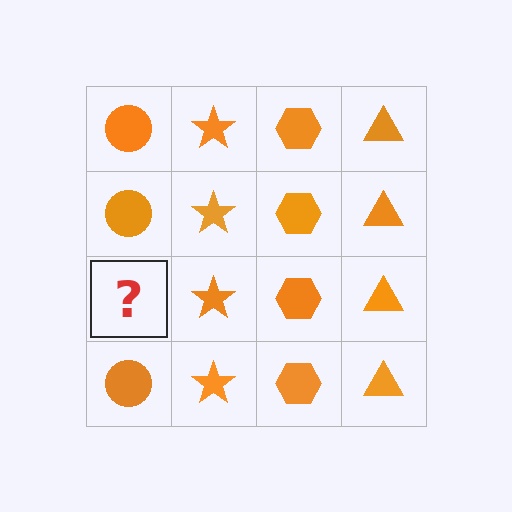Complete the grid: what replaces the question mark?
The question mark should be replaced with an orange circle.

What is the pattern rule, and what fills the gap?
The rule is that each column has a consistent shape. The gap should be filled with an orange circle.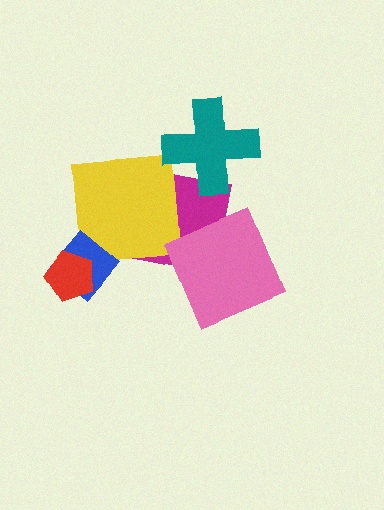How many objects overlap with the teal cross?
1 object overlaps with the teal cross.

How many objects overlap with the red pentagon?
1 object overlaps with the red pentagon.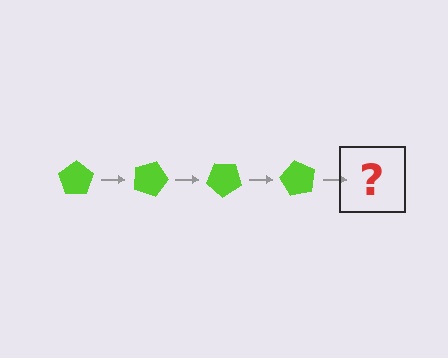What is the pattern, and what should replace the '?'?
The pattern is that the pentagon rotates 20 degrees each step. The '?' should be a lime pentagon rotated 80 degrees.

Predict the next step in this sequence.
The next step is a lime pentagon rotated 80 degrees.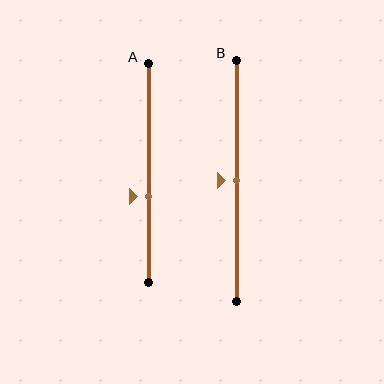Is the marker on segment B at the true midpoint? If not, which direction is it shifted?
Yes, the marker on segment B is at the true midpoint.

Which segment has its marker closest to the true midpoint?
Segment B has its marker closest to the true midpoint.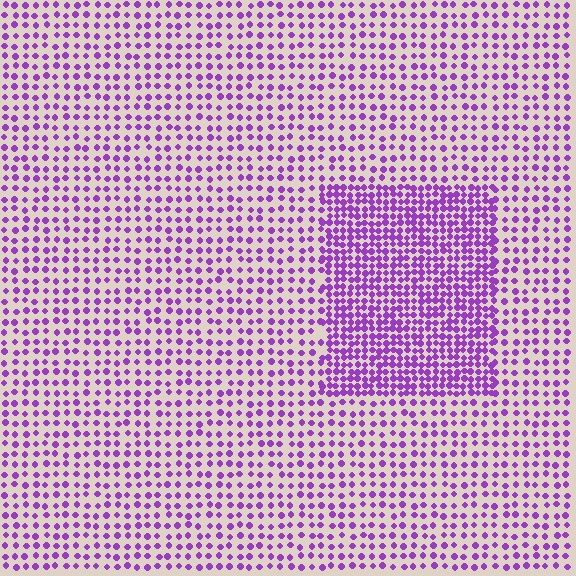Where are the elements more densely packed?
The elements are more densely packed inside the rectangle boundary.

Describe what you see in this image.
The image contains small purple elements arranged at two different densities. A rectangle-shaped region is visible where the elements are more densely packed than the surrounding area.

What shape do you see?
I see a rectangle.